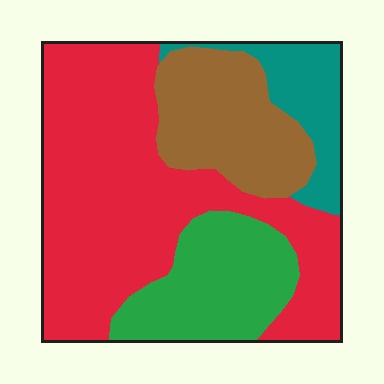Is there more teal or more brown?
Brown.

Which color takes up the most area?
Red, at roughly 50%.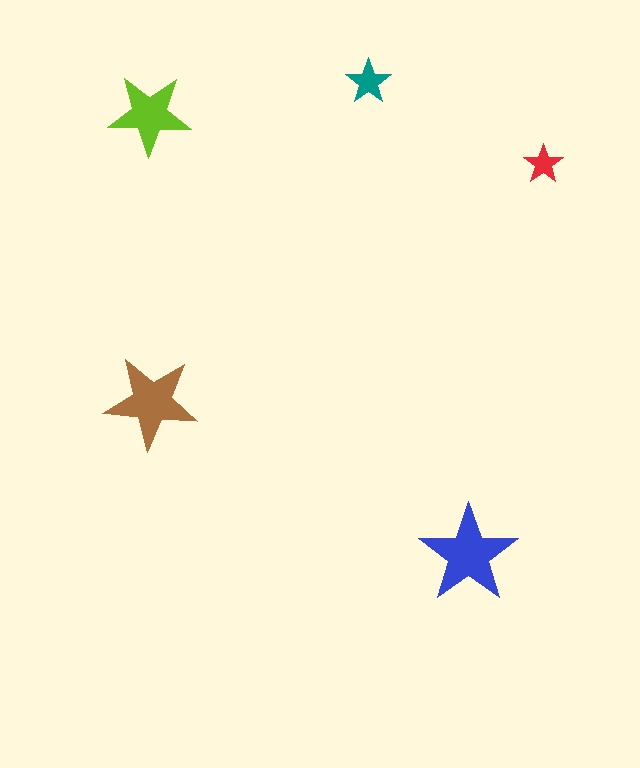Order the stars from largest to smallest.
the blue one, the brown one, the lime one, the teal one, the red one.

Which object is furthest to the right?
The red star is rightmost.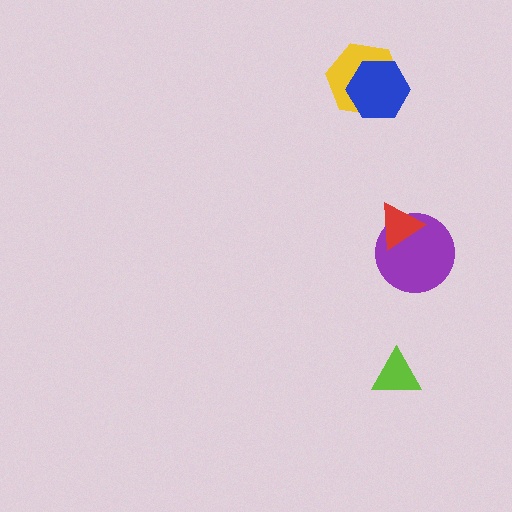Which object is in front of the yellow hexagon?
The blue hexagon is in front of the yellow hexagon.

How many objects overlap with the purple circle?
1 object overlaps with the purple circle.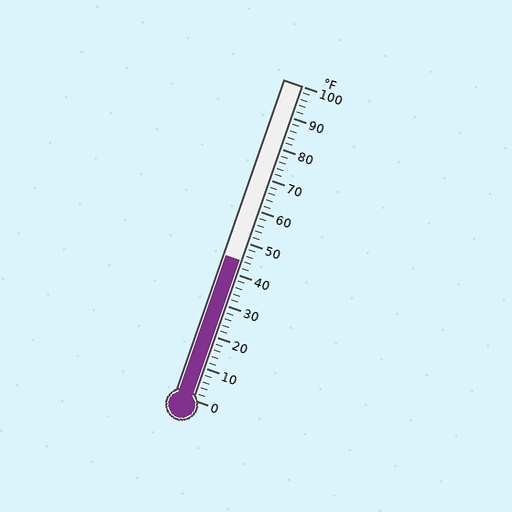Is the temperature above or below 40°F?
The temperature is above 40°F.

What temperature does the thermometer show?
The thermometer shows approximately 44°F.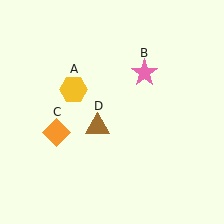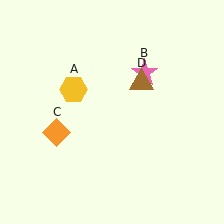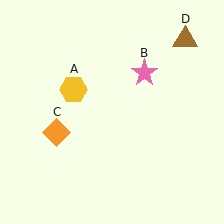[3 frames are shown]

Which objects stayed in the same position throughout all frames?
Yellow hexagon (object A) and pink star (object B) and orange diamond (object C) remained stationary.